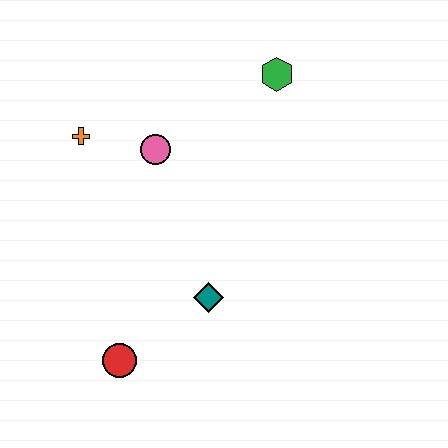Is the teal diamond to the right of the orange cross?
Yes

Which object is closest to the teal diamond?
The red circle is closest to the teal diamond.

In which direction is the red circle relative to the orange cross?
The red circle is below the orange cross.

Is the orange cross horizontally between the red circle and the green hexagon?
No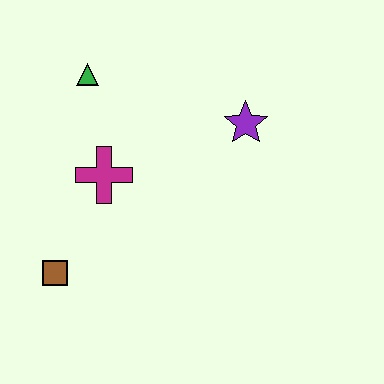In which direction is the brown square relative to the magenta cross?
The brown square is below the magenta cross.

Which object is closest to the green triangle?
The magenta cross is closest to the green triangle.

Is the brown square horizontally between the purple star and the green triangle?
No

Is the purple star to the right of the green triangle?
Yes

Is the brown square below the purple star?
Yes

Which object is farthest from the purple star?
The brown square is farthest from the purple star.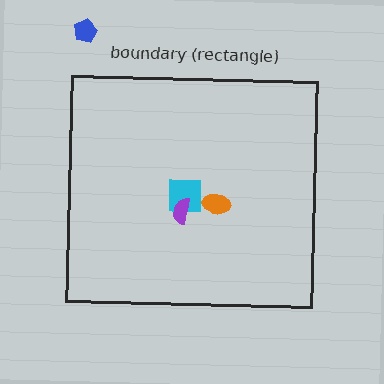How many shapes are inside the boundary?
3 inside, 1 outside.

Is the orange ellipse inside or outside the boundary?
Inside.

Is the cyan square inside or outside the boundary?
Inside.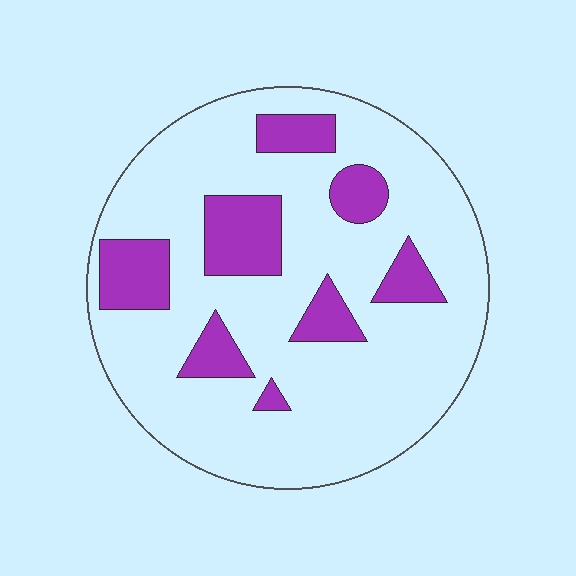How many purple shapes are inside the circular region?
8.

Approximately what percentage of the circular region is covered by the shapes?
Approximately 20%.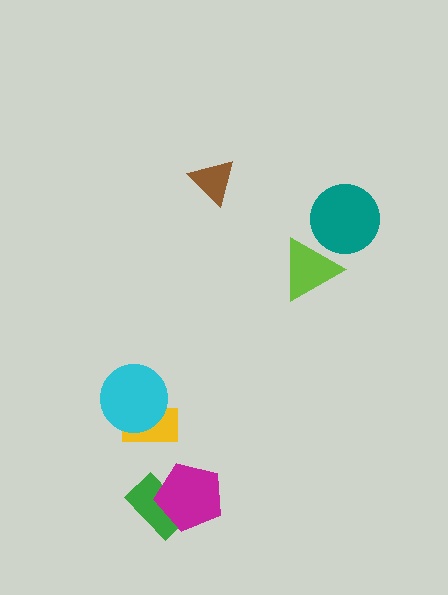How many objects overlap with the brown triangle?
0 objects overlap with the brown triangle.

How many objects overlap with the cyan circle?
1 object overlaps with the cyan circle.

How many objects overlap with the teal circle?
1 object overlaps with the teal circle.